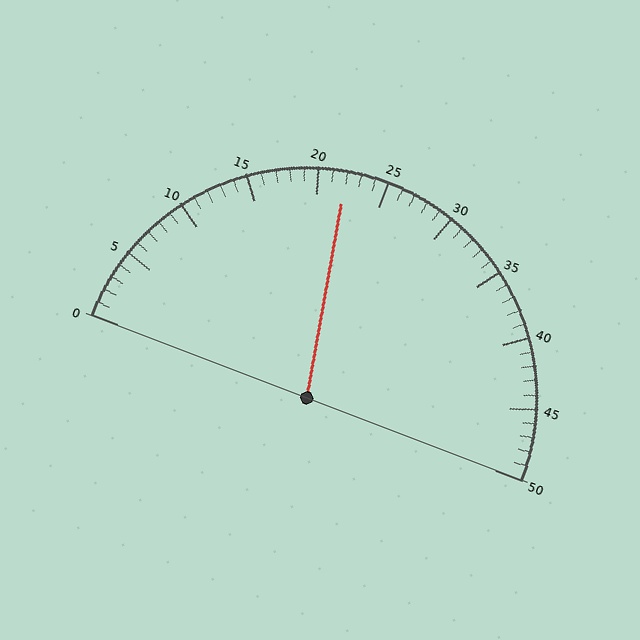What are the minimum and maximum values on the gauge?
The gauge ranges from 0 to 50.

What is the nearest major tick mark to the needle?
The nearest major tick mark is 20.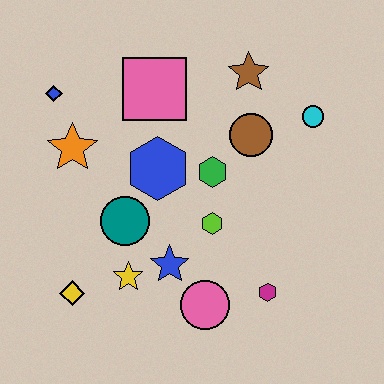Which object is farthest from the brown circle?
The yellow diamond is farthest from the brown circle.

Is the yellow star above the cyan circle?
No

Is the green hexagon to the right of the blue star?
Yes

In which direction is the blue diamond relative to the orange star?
The blue diamond is above the orange star.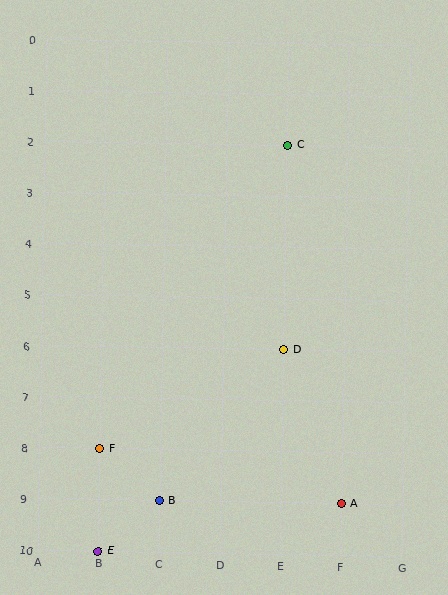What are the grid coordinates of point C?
Point C is at grid coordinates (E, 2).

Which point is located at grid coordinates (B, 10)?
Point E is at (B, 10).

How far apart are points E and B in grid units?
Points E and B are 1 column and 1 row apart (about 1.4 grid units diagonally).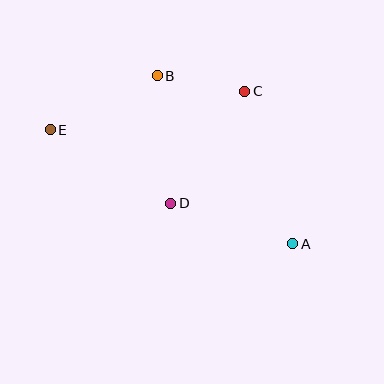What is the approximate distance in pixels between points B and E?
The distance between B and E is approximately 120 pixels.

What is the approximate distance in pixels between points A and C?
The distance between A and C is approximately 160 pixels.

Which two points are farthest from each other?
Points A and E are farthest from each other.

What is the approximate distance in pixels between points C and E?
The distance between C and E is approximately 198 pixels.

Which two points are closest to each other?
Points B and C are closest to each other.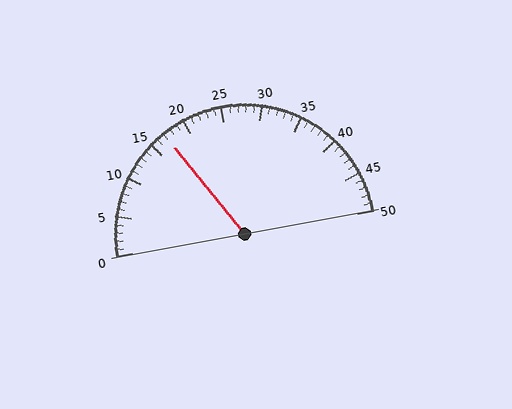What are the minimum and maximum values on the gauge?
The gauge ranges from 0 to 50.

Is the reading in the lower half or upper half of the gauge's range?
The reading is in the lower half of the range (0 to 50).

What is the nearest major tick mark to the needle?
The nearest major tick mark is 15.